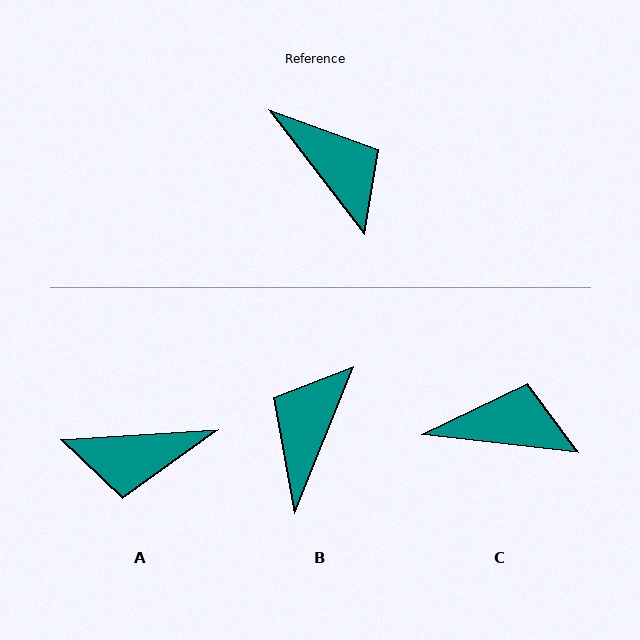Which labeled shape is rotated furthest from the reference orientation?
A, about 124 degrees away.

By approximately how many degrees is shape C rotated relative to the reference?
Approximately 46 degrees counter-clockwise.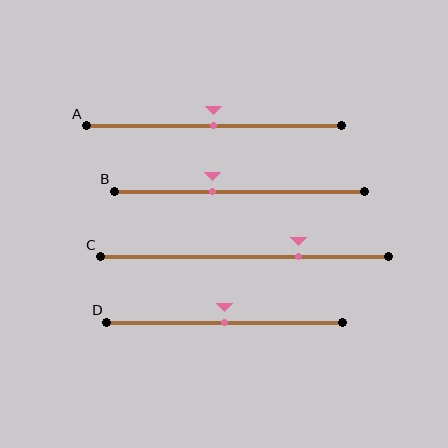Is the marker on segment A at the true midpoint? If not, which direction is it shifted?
Yes, the marker on segment A is at the true midpoint.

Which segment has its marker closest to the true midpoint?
Segment A has its marker closest to the true midpoint.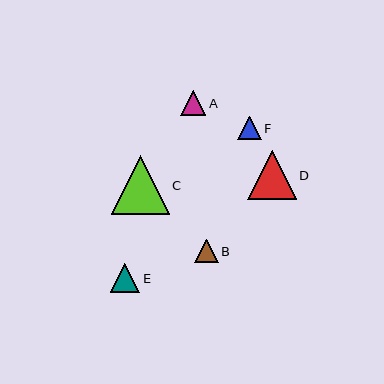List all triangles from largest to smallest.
From largest to smallest: C, D, E, A, F, B.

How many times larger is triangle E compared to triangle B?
Triangle E is approximately 1.2 times the size of triangle B.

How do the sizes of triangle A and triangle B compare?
Triangle A and triangle B are approximately the same size.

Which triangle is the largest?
Triangle C is the largest with a size of approximately 58 pixels.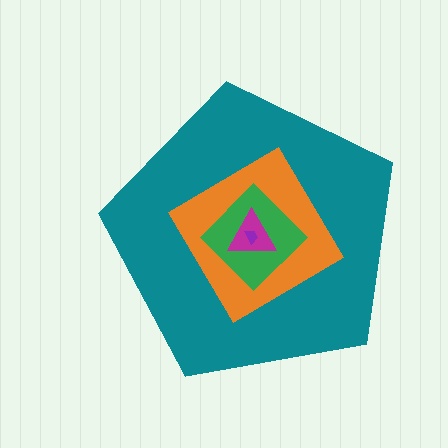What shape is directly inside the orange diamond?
The green diamond.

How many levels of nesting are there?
5.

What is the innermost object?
The purple trapezoid.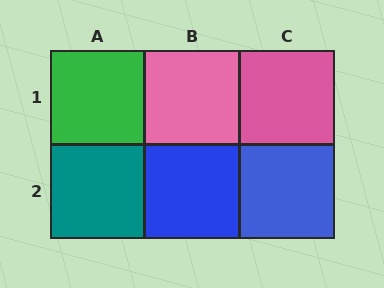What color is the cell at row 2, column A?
Teal.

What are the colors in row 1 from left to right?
Green, pink, pink.